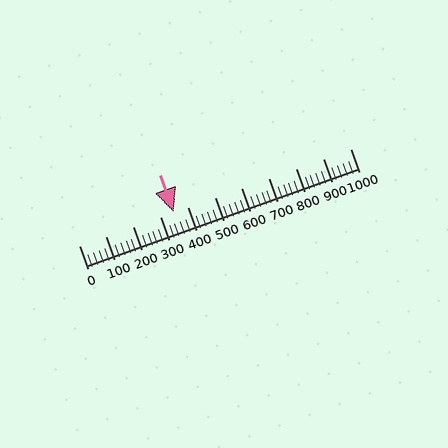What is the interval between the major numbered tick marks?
The major tick marks are spaced 100 units apart.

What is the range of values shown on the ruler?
The ruler shows values from 0 to 1000.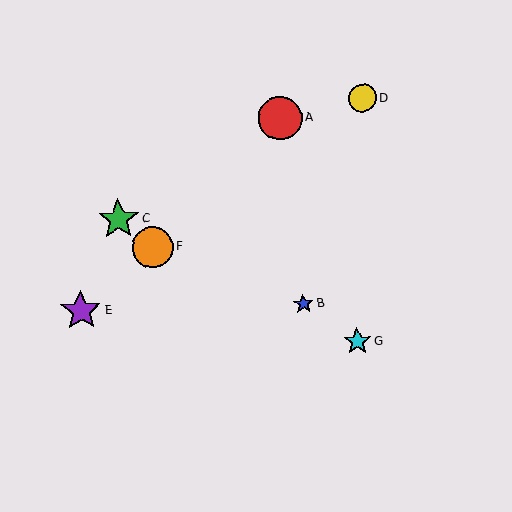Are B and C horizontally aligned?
No, B is at y≈304 and C is at y≈219.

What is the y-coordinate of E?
Object E is at y≈311.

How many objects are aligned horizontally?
2 objects (B, E) are aligned horizontally.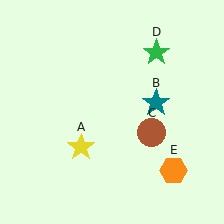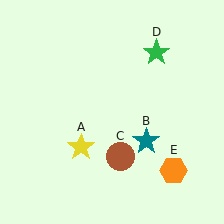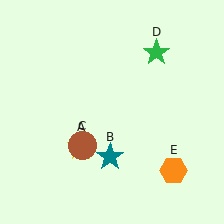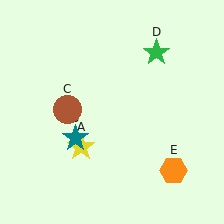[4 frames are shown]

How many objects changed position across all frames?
2 objects changed position: teal star (object B), brown circle (object C).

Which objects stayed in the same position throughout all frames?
Yellow star (object A) and green star (object D) and orange hexagon (object E) remained stationary.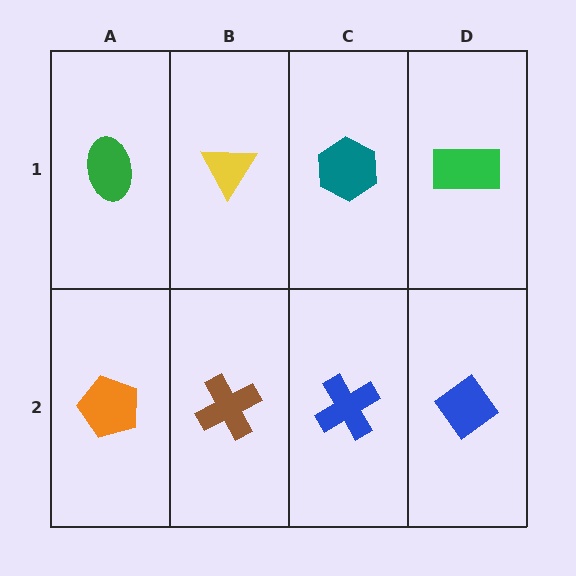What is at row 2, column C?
A blue cross.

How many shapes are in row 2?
4 shapes.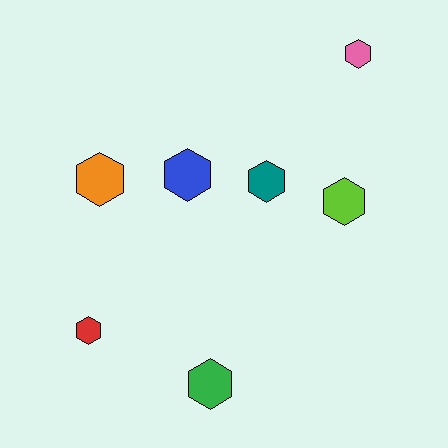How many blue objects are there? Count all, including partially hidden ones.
There is 1 blue object.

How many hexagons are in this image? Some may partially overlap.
There are 7 hexagons.